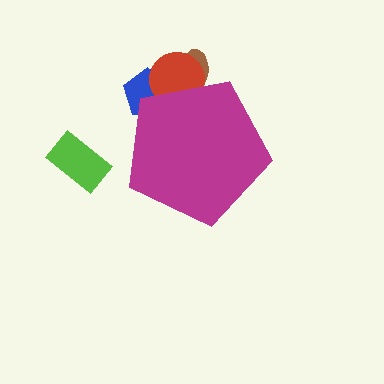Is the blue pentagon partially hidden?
Yes, the blue pentagon is partially hidden behind the magenta pentagon.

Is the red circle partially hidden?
Yes, the red circle is partially hidden behind the magenta pentagon.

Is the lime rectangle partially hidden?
No, the lime rectangle is fully visible.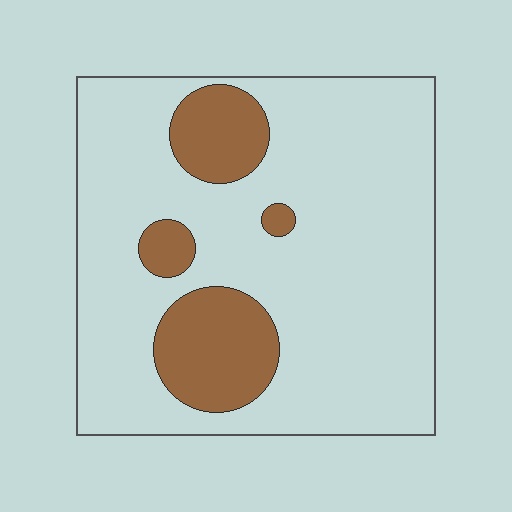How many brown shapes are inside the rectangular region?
4.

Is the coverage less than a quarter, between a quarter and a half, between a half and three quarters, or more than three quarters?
Less than a quarter.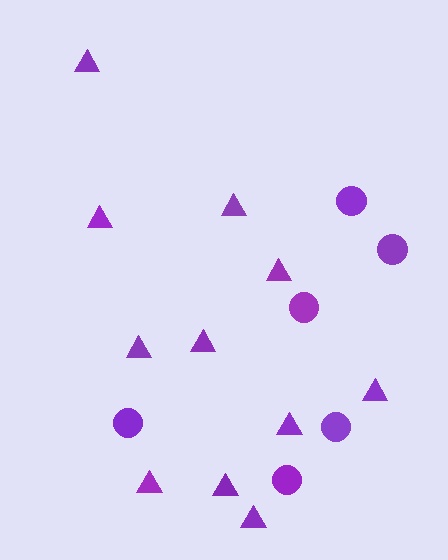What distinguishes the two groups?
There are 2 groups: one group of circles (6) and one group of triangles (11).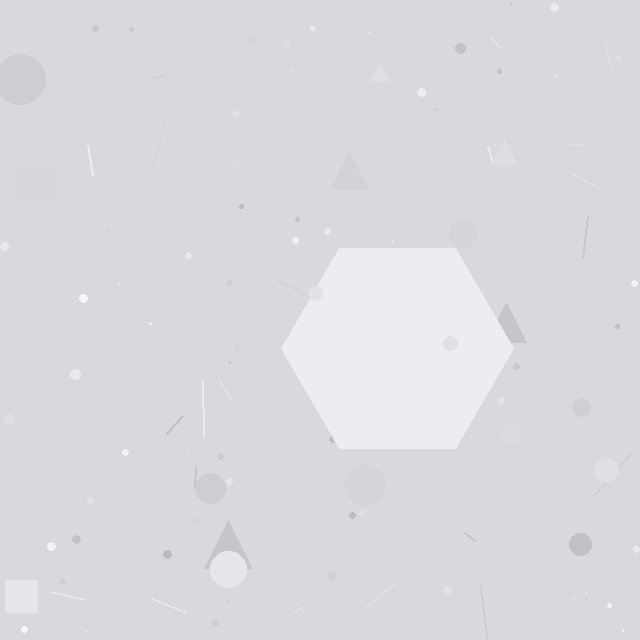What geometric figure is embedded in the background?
A hexagon is embedded in the background.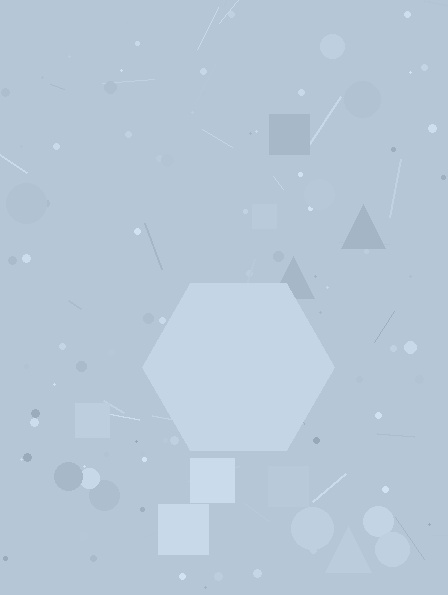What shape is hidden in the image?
A hexagon is hidden in the image.